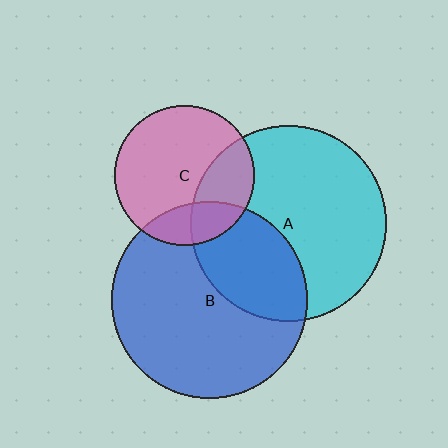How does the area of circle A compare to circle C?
Approximately 2.0 times.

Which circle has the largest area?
Circle B (blue).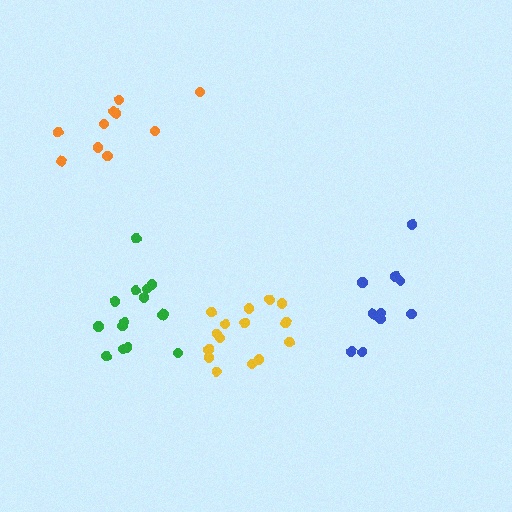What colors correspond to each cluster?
The clusters are colored: blue, green, yellow, orange.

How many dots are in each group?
Group 1: 10 dots, Group 2: 15 dots, Group 3: 15 dots, Group 4: 10 dots (50 total).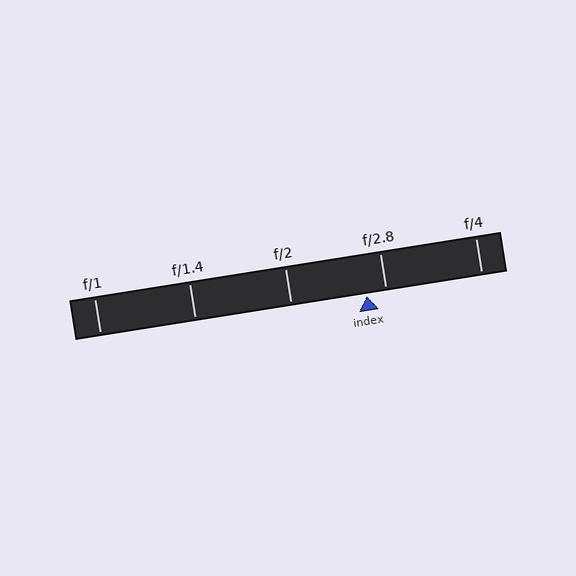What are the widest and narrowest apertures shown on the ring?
The widest aperture shown is f/1 and the narrowest is f/4.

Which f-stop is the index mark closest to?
The index mark is closest to f/2.8.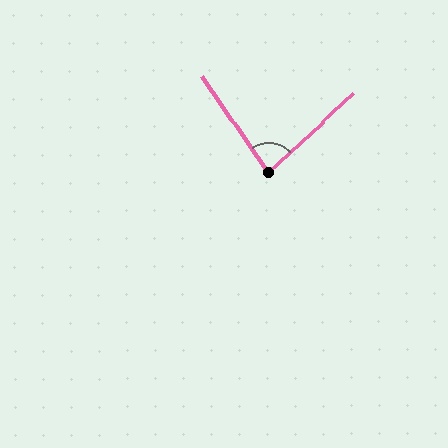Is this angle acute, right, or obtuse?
It is acute.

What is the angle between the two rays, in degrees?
Approximately 82 degrees.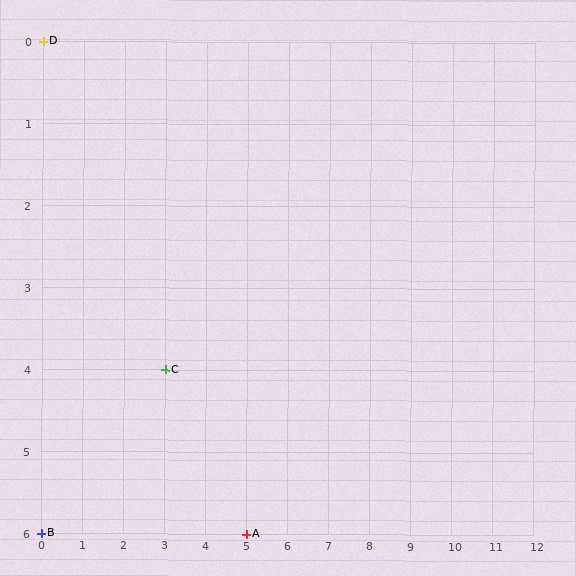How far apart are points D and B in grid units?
Points D and B are 6 rows apart.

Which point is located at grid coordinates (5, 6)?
Point A is at (5, 6).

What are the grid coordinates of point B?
Point B is at grid coordinates (0, 6).